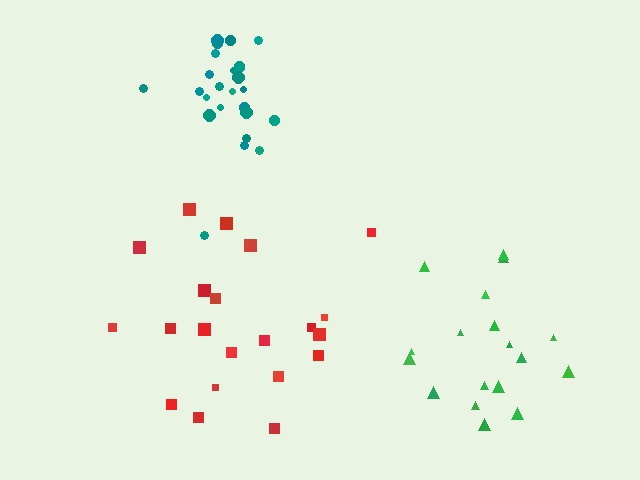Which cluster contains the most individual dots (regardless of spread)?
Teal (25).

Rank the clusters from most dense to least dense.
teal, red, green.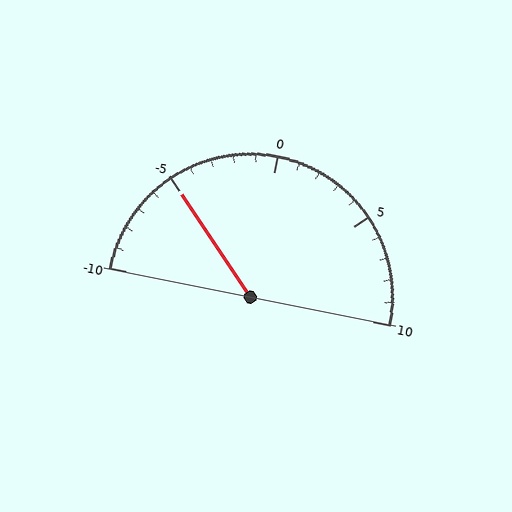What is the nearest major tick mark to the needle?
The nearest major tick mark is -5.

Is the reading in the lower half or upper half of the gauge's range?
The reading is in the lower half of the range (-10 to 10).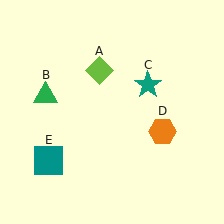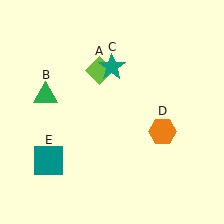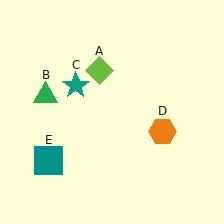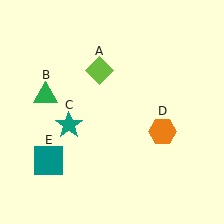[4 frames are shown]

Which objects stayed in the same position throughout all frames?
Lime diamond (object A) and green triangle (object B) and orange hexagon (object D) and teal square (object E) remained stationary.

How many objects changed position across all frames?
1 object changed position: teal star (object C).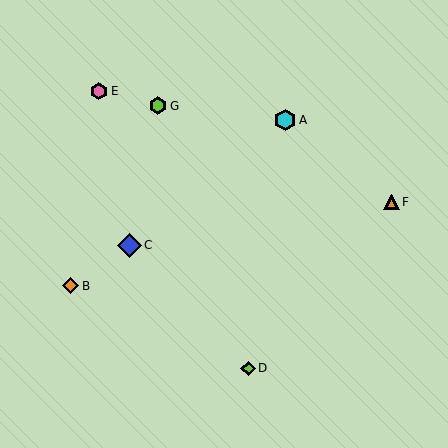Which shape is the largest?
The blue diamond (labeled C) is the largest.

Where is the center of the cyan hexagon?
The center of the cyan hexagon is at (285, 120).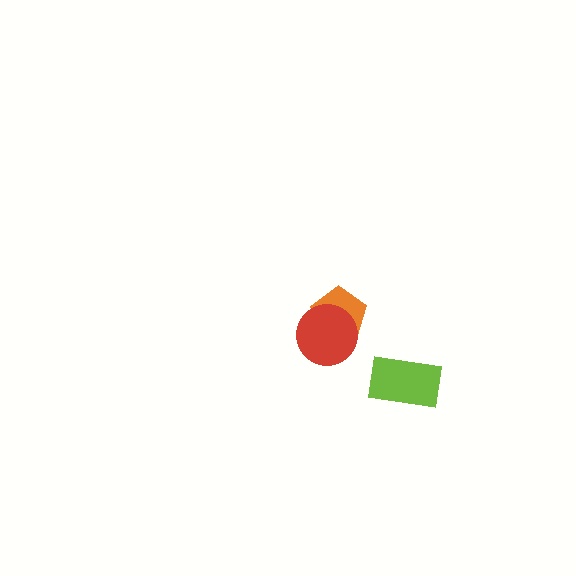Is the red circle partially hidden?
No, no other shape covers it.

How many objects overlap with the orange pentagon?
1 object overlaps with the orange pentagon.